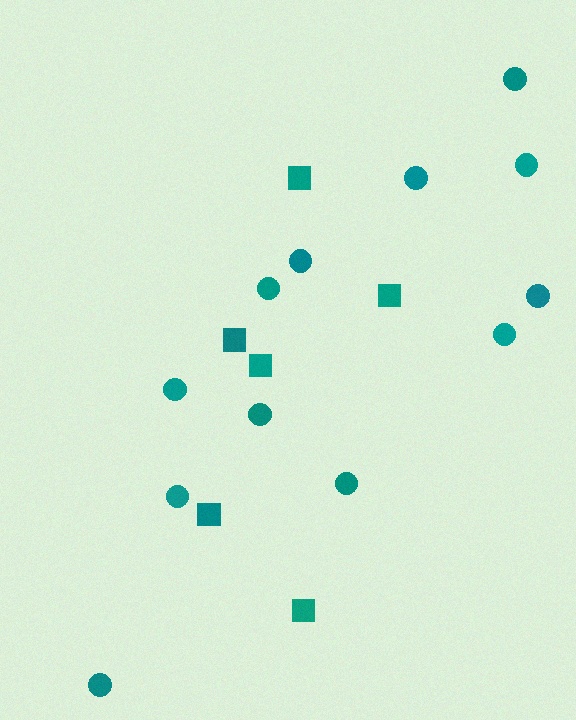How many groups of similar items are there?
There are 2 groups: one group of circles (12) and one group of squares (6).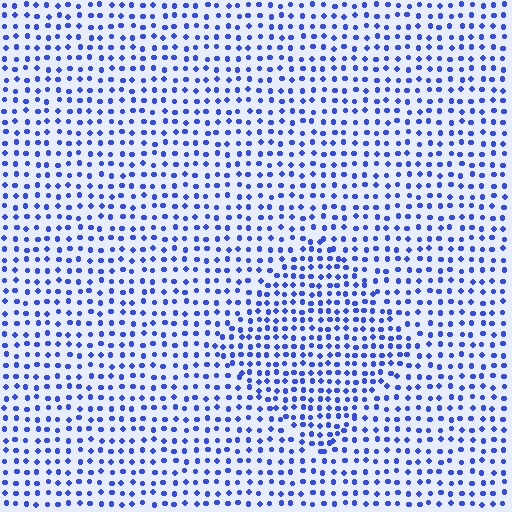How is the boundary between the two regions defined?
The boundary is defined by a change in element density (approximately 1.5x ratio). All elements are the same color, size, and shape.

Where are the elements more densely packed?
The elements are more densely packed inside the diamond boundary.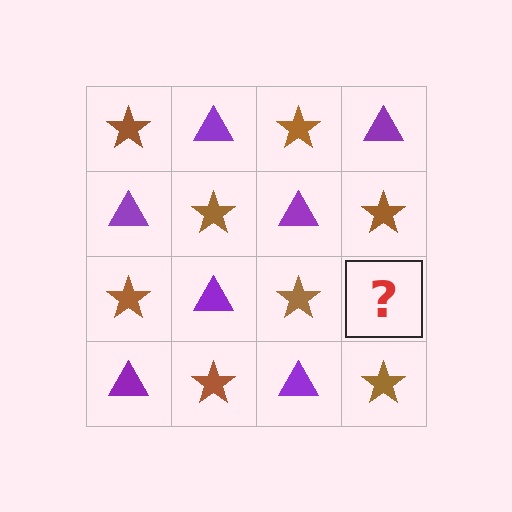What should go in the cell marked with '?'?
The missing cell should contain a purple triangle.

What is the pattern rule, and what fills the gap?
The rule is that it alternates brown star and purple triangle in a checkerboard pattern. The gap should be filled with a purple triangle.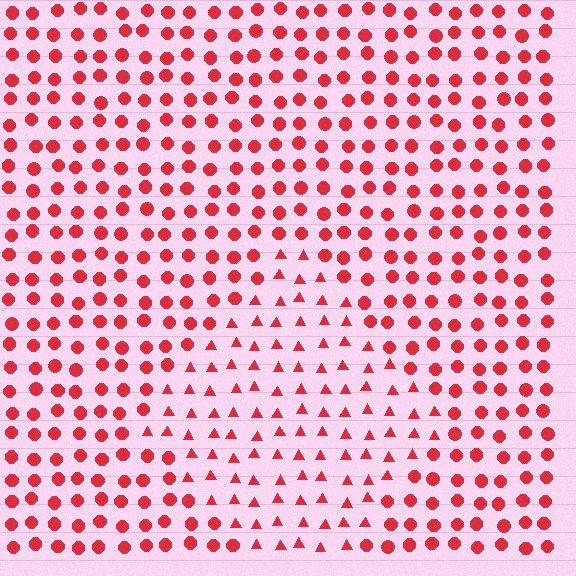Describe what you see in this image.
The image is filled with small red elements arranged in a uniform grid. A diamond-shaped region contains triangles, while the surrounding area contains circles. The boundary is defined purely by the change in element shape.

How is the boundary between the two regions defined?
The boundary is defined by a change in element shape: triangles inside vs. circles outside. All elements share the same color and spacing.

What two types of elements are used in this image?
The image uses triangles inside the diamond region and circles outside it.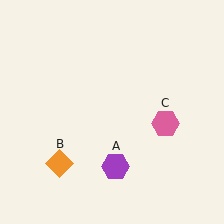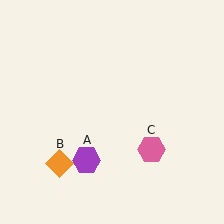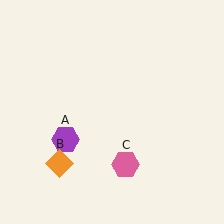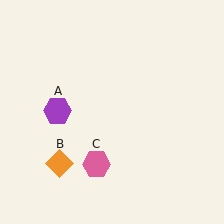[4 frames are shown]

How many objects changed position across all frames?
2 objects changed position: purple hexagon (object A), pink hexagon (object C).